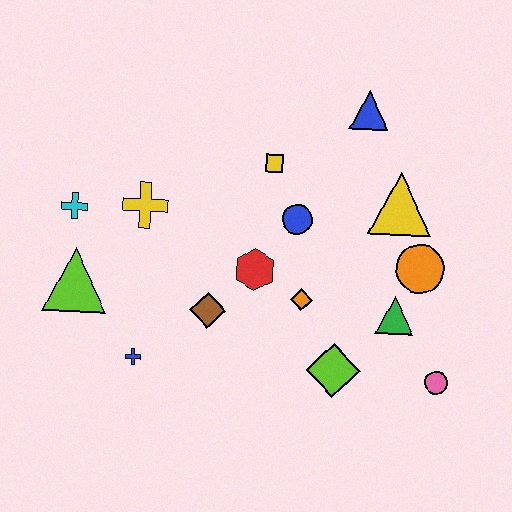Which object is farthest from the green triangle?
The cyan cross is farthest from the green triangle.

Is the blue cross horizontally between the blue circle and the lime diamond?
No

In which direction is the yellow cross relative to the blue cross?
The yellow cross is above the blue cross.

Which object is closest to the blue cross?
The brown diamond is closest to the blue cross.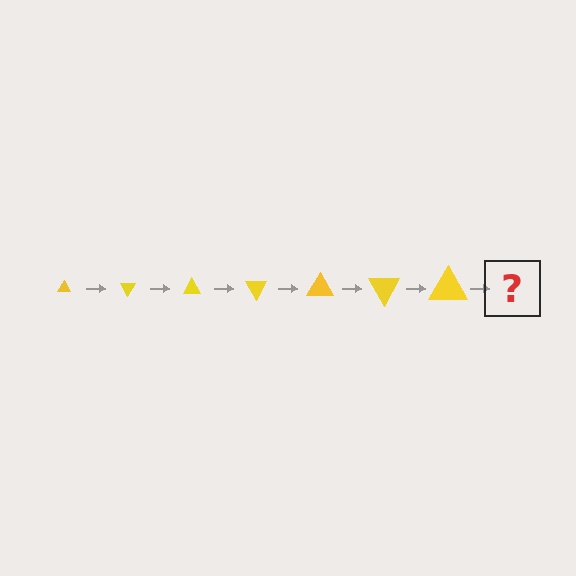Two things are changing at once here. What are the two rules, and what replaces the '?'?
The two rules are that the triangle grows larger each step and it rotates 60 degrees each step. The '?' should be a triangle, larger than the previous one and rotated 420 degrees from the start.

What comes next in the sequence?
The next element should be a triangle, larger than the previous one and rotated 420 degrees from the start.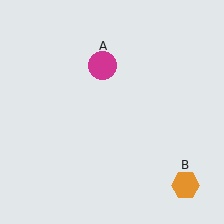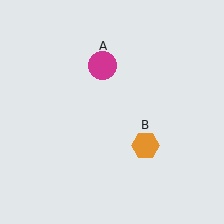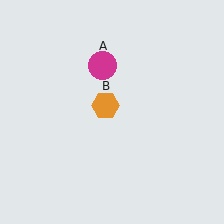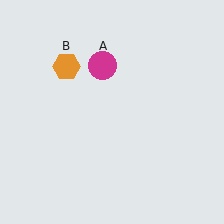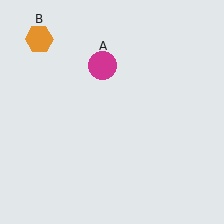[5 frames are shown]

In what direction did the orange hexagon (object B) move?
The orange hexagon (object B) moved up and to the left.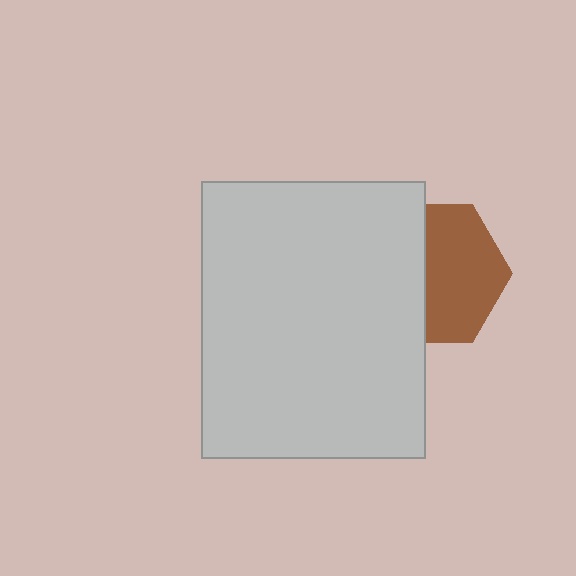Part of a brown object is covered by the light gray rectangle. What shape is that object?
It is a hexagon.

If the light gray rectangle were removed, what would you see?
You would see the complete brown hexagon.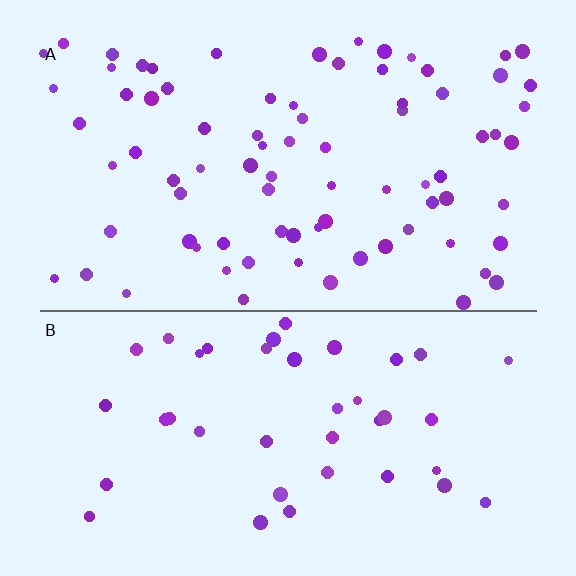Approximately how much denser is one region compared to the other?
Approximately 1.9× — region A over region B.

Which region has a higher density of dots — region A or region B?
A (the top).